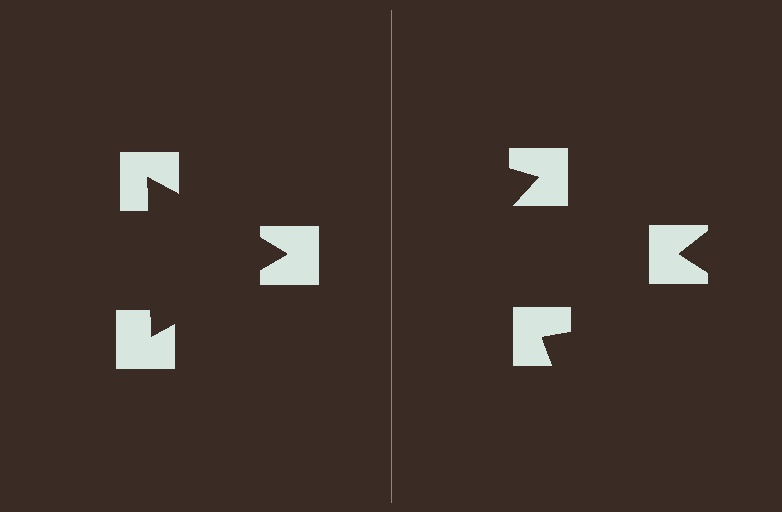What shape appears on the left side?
An illusory triangle.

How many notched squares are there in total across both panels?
6 — 3 on each side.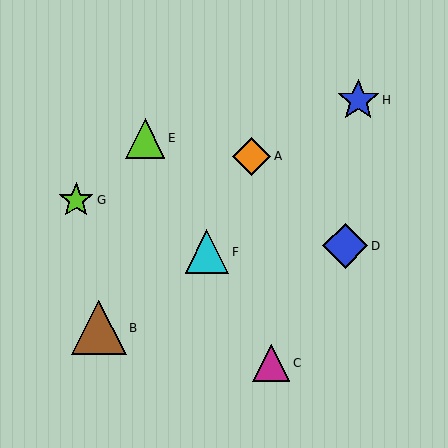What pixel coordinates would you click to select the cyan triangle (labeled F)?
Click at (207, 252) to select the cyan triangle F.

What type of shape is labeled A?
Shape A is an orange diamond.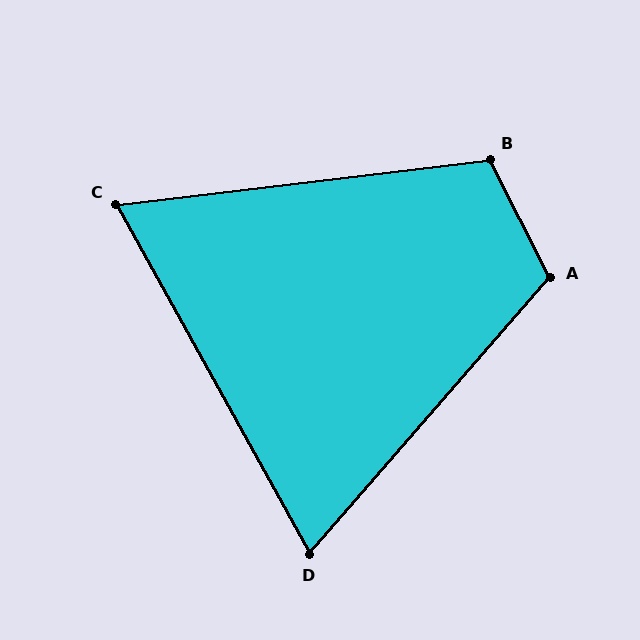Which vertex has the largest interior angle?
A, at approximately 112 degrees.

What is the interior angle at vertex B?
Approximately 110 degrees (obtuse).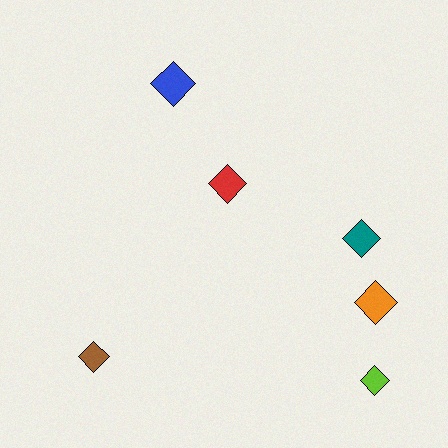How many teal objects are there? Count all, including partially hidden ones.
There is 1 teal object.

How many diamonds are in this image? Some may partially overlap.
There are 6 diamonds.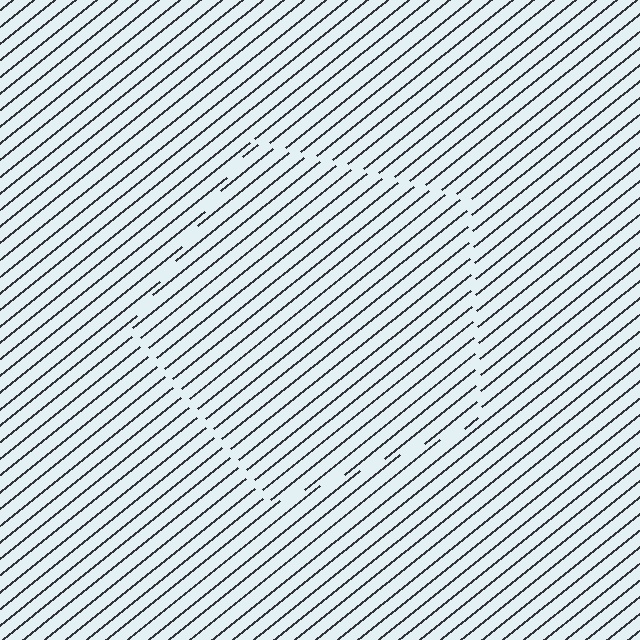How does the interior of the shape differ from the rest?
The interior of the shape contains the same grating, shifted by half a period — the contour is defined by the phase discontinuity where line-ends from the inner and outer gratings abut.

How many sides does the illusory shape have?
5 sides — the line-ends trace a pentagon.